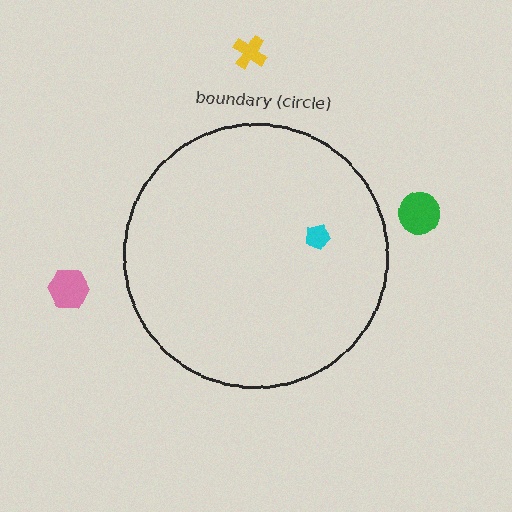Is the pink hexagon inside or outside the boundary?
Outside.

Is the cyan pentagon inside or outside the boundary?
Inside.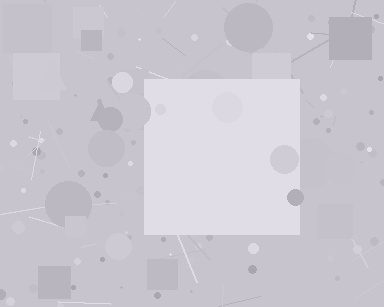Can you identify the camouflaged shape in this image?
The camouflaged shape is a square.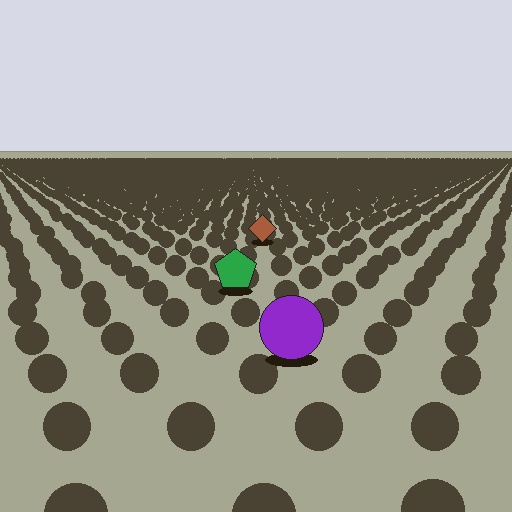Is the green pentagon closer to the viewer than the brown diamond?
Yes. The green pentagon is closer — you can tell from the texture gradient: the ground texture is coarser near it.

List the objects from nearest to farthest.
From nearest to farthest: the purple circle, the green pentagon, the brown diamond.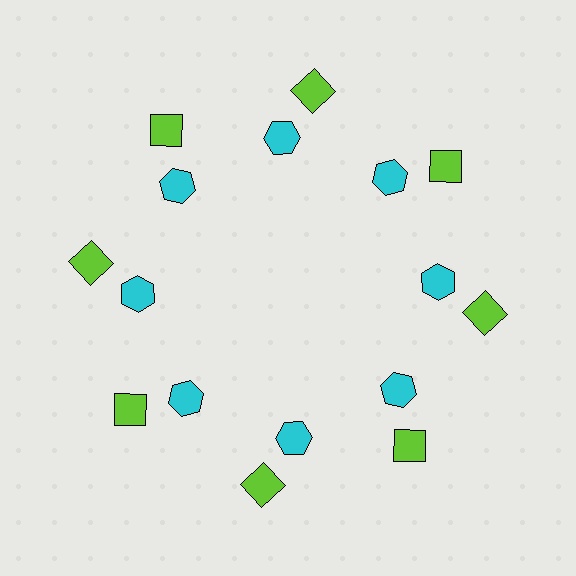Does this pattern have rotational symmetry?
Yes, this pattern has 8-fold rotational symmetry. It looks the same after rotating 45 degrees around the center.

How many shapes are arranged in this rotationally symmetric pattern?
There are 16 shapes, arranged in 8 groups of 2.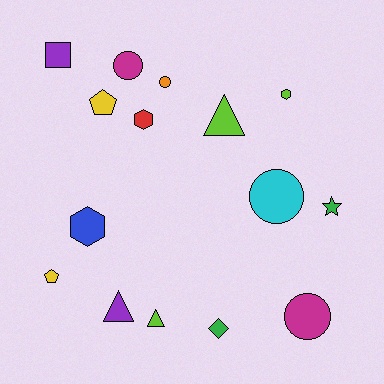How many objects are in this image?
There are 15 objects.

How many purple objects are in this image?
There are 2 purple objects.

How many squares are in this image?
There is 1 square.